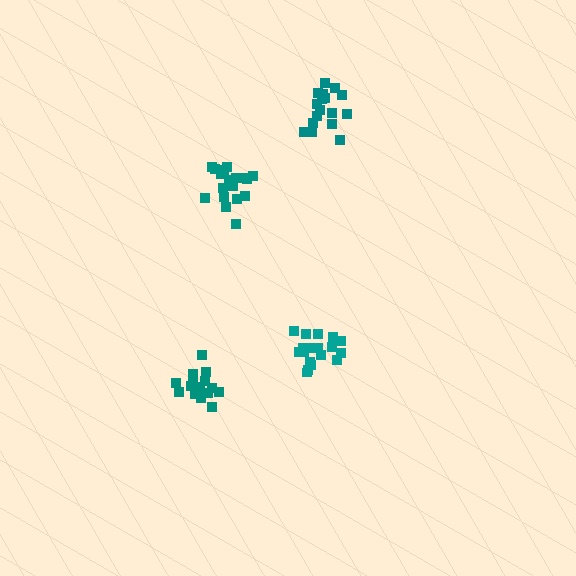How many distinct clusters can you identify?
There are 4 distinct clusters.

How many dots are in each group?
Group 1: 19 dots, Group 2: 18 dots, Group 3: 17 dots, Group 4: 16 dots (70 total).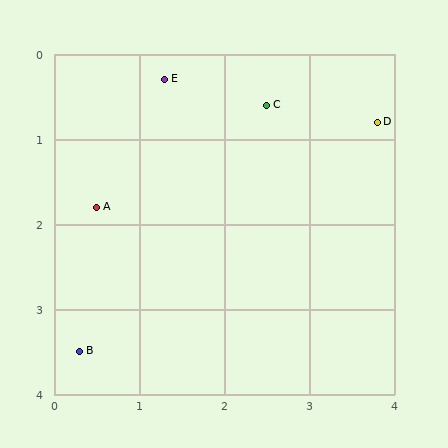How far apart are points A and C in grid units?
Points A and C are about 2.3 grid units apart.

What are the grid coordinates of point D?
Point D is at approximately (3.8, 0.8).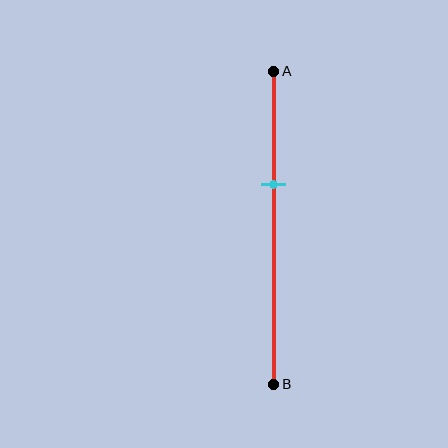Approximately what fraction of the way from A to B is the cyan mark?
The cyan mark is approximately 35% of the way from A to B.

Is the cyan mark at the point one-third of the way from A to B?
Yes, the mark is approximately at the one-third point.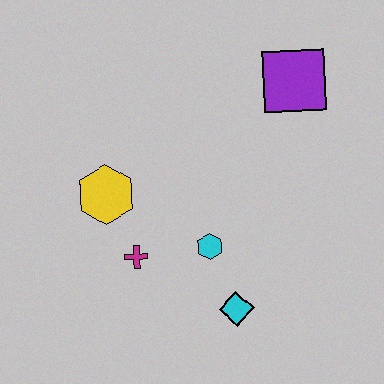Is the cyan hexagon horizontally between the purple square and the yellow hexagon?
Yes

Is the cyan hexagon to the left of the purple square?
Yes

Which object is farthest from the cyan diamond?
The purple square is farthest from the cyan diamond.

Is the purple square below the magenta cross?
No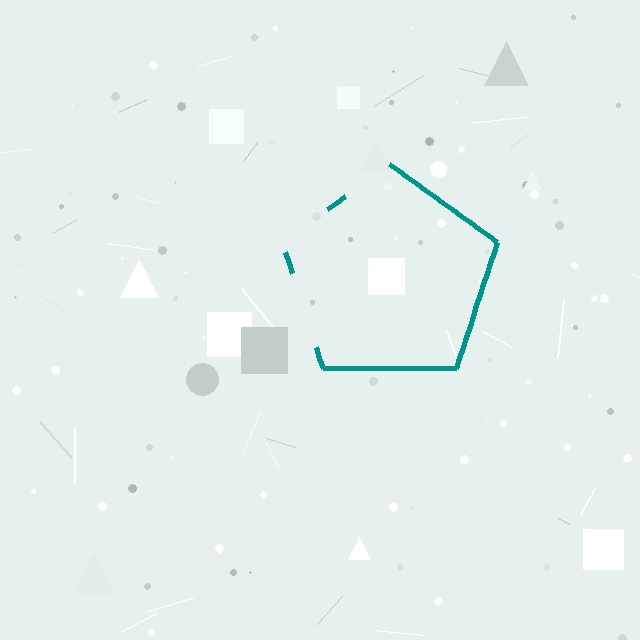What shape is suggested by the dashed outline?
The dashed outline suggests a pentagon.